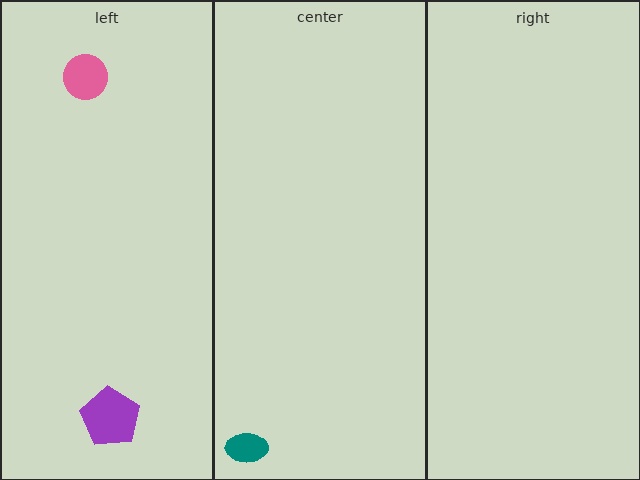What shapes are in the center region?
The teal ellipse.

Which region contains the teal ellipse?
The center region.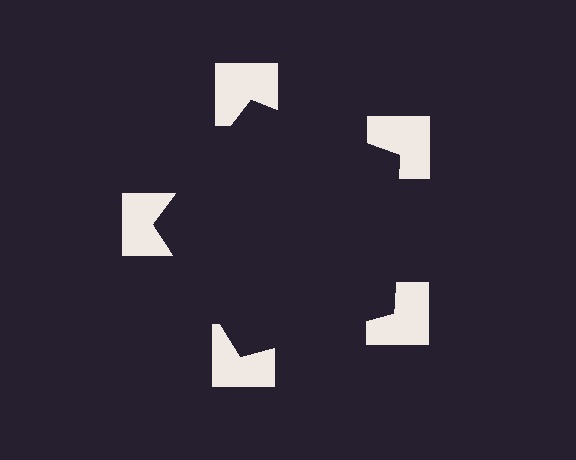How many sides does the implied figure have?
5 sides.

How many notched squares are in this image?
There are 5 — one at each vertex of the illusory pentagon.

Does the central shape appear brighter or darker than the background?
It typically appears slightly darker than the background, even though no actual brightness change is drawn.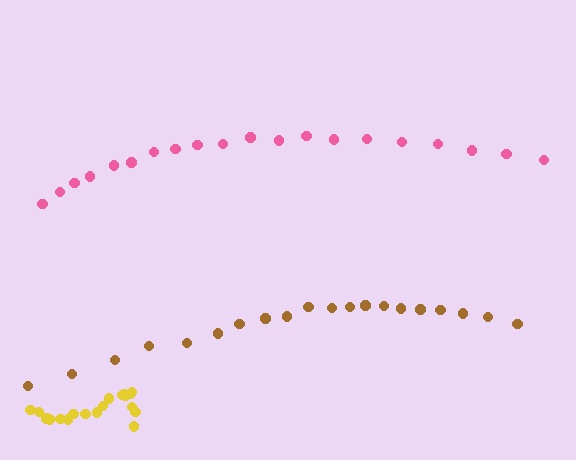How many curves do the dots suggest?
There are 3 distinct paths.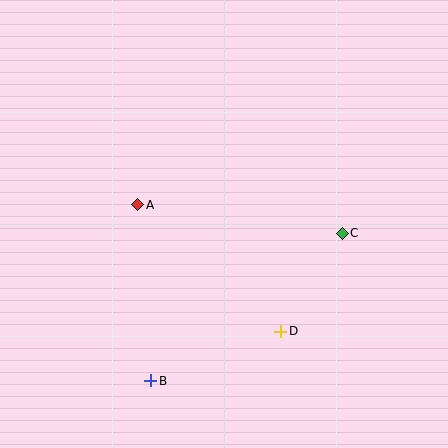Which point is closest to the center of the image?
Point A at (138, 205) is closest to the center.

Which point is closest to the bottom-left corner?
Point B is closest to the bottom-left corner.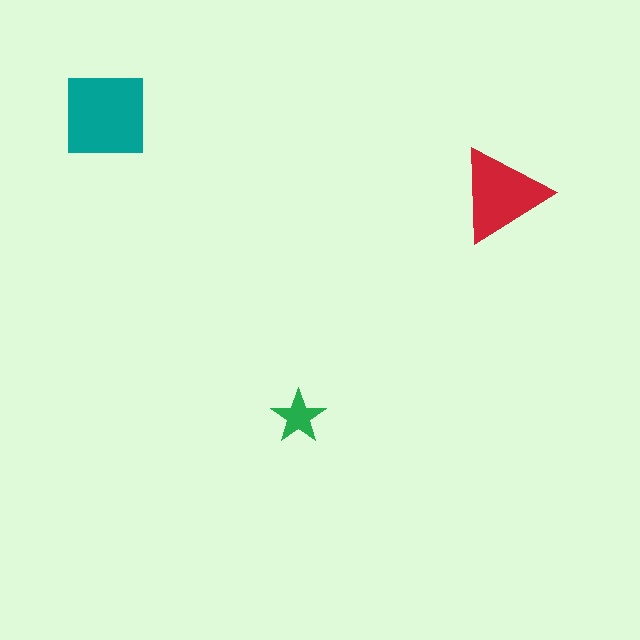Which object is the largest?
The teal square.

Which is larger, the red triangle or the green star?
The red triangle.